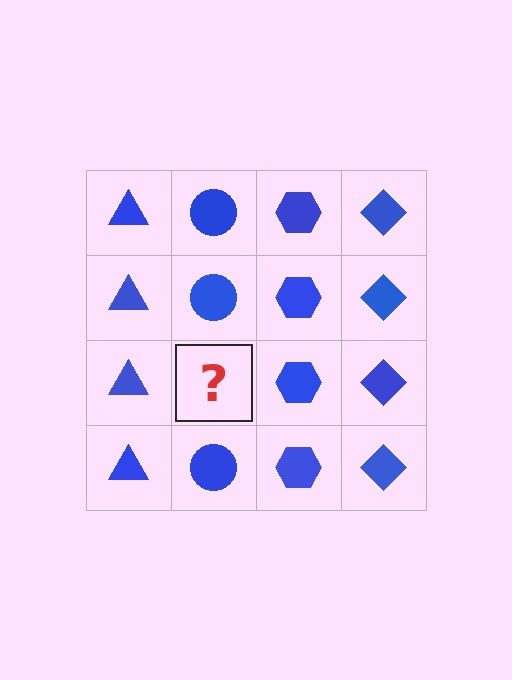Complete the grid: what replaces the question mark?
The question mark should be replaced with a blue circle.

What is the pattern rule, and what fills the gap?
The rule is that each column has a consistent shape. The gap should be filled with a blue circle.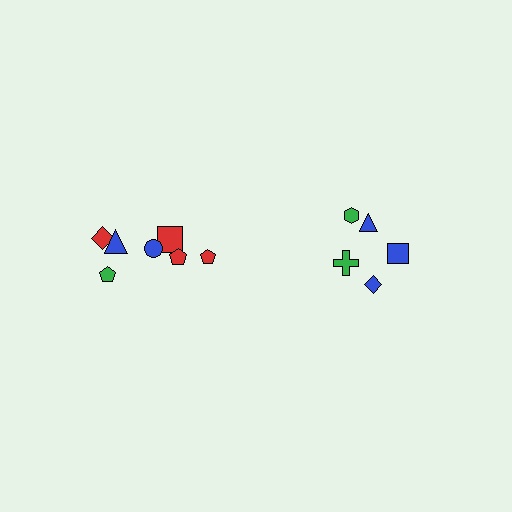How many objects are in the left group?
There are 7 objects.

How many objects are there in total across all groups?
There are 12 objects.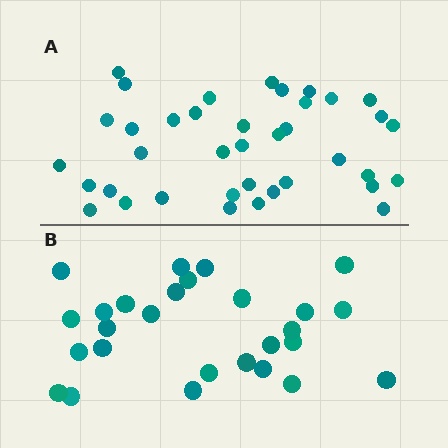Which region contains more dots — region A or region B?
Region A (the top region) has more dots.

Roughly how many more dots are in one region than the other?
Region A has roughly 12 or so more dots than region B.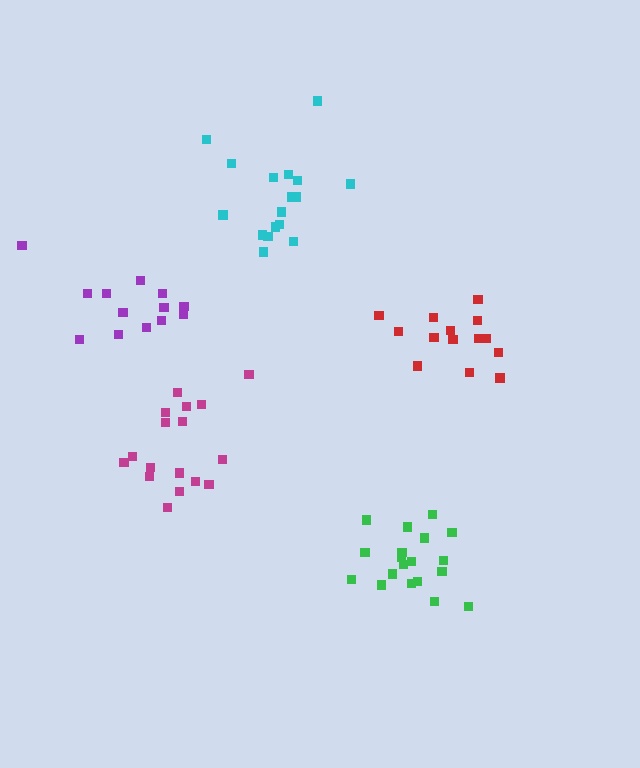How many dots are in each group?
Group 1: 19 dots, Group 2: 17 dots, Group 3: 17 dots, Group 4: 14 dots, Group 5: 13 dots (80 total).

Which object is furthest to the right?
The red cluster is rightmost.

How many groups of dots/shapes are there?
There are 5 groups.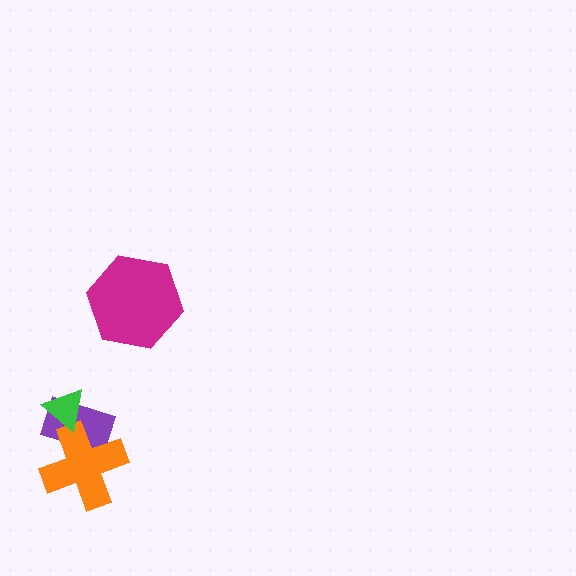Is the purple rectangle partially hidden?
Yes, it is partially covered by another shape.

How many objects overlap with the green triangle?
2 objects overlap with the green triangle.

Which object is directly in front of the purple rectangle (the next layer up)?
The orange cross is directly in front of the purple rectangle.